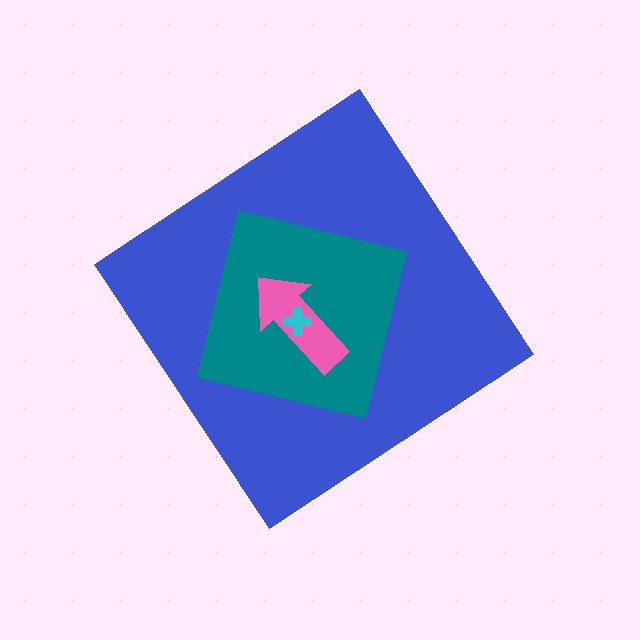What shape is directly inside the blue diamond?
The teal square.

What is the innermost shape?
The cyan cross.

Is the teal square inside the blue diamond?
Yes.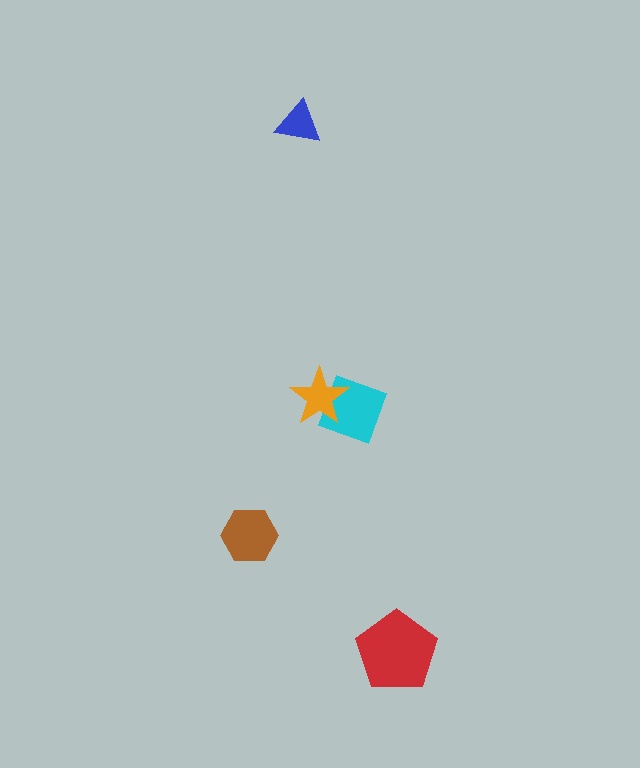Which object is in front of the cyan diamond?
The orange star is in front of the cyan diamond.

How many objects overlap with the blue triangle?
0 objects overlap with the blue triangle.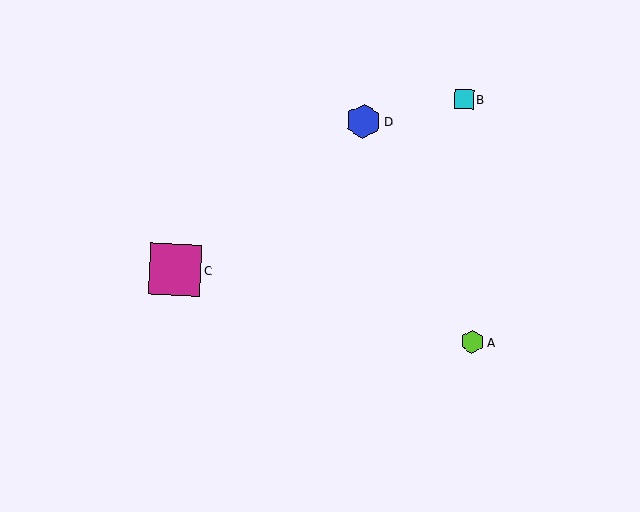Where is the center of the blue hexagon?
The center of the blue hexagon is at (364, 121).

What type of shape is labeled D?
Shape D is a blue hexagon.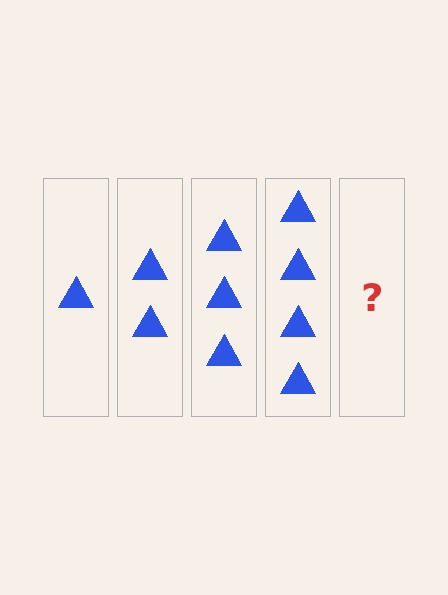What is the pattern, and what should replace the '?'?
The pattern is that each step adds one more triangle. The '?' should be 5 triangles.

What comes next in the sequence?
The next element should be 5 triangles.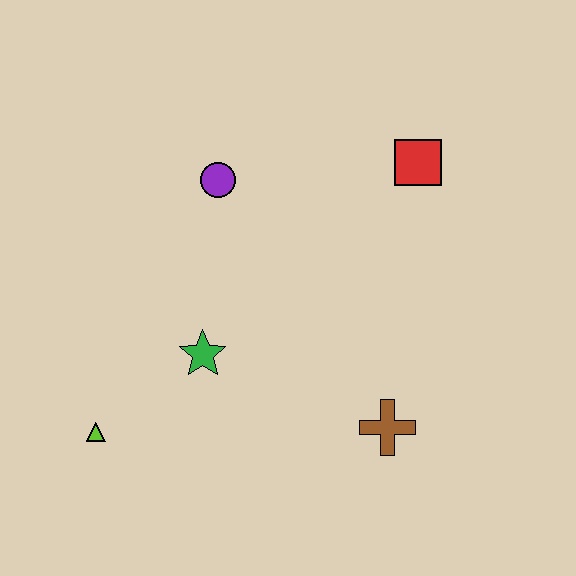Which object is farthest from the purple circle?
The brown cross is farthest from the purple circle.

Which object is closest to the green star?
The lime triangle is closest to the green star.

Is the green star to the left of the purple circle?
Yes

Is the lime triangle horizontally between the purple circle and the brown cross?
No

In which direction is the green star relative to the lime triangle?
The green star is to the right of the lime triangle.